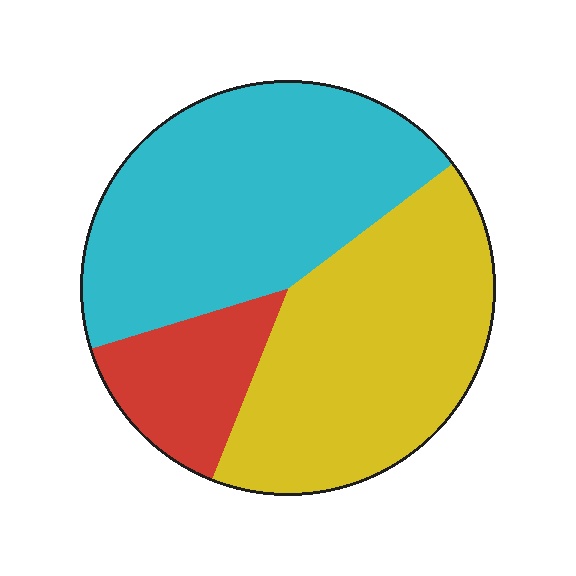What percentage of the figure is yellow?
Yellow covers about 40% of the figure.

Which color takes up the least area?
Red, at roughly 15%.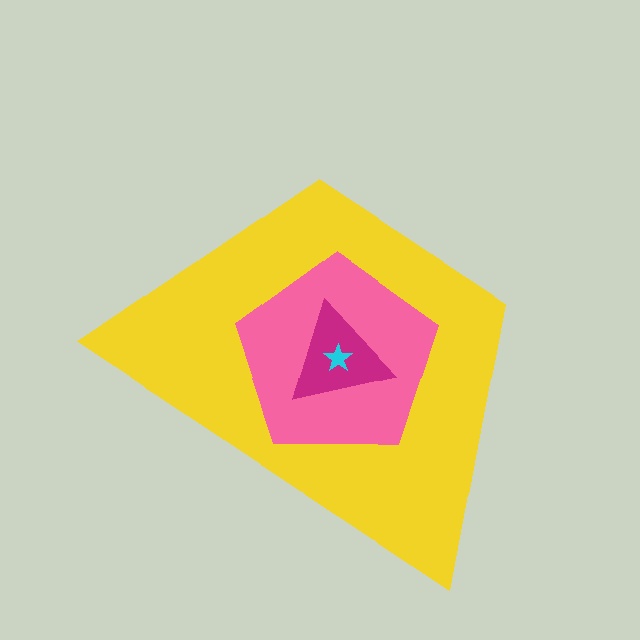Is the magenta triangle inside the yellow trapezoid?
Yes.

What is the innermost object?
The cyan star.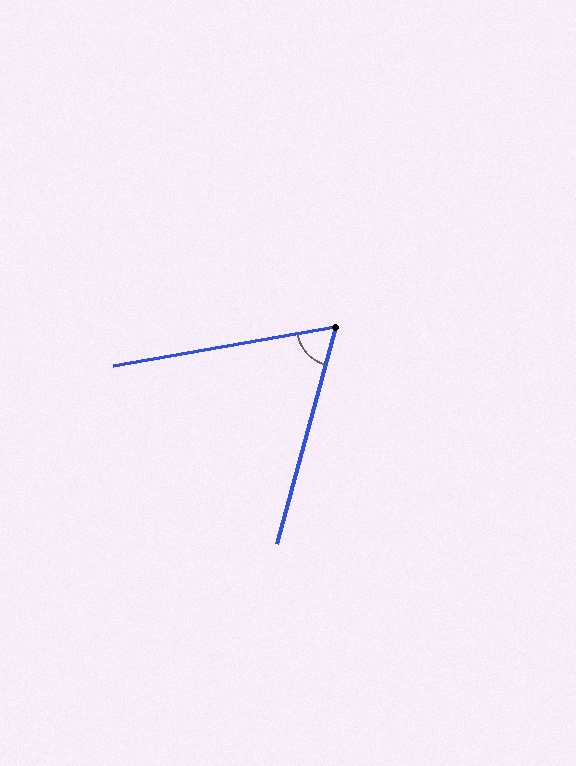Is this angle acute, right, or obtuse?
It is acute.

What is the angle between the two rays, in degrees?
Approximately 65 degrees.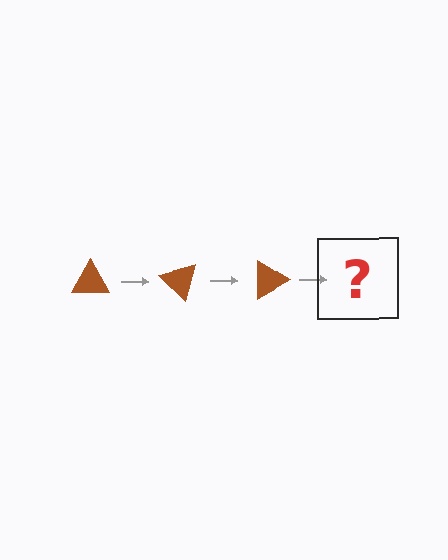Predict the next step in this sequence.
The next step is a brown triangle rotated 135 degrees.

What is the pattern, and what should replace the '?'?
The pattern is that the triangle rotates 45 degrees each step. The '?' should be a brown triangle rotated 135 degrees.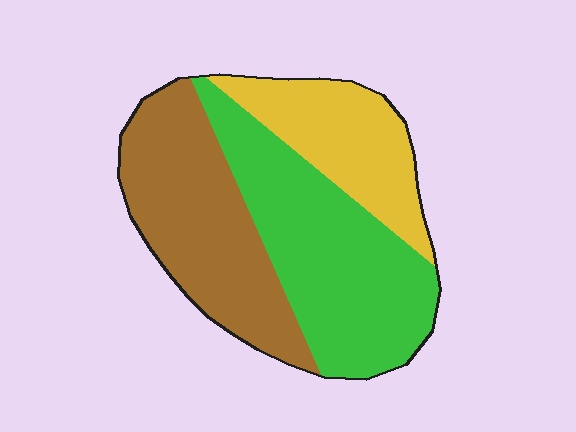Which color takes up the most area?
Green, at roughly 40%.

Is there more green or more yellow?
Green.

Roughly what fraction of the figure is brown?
Brown takes up between a third and a half of the figure.